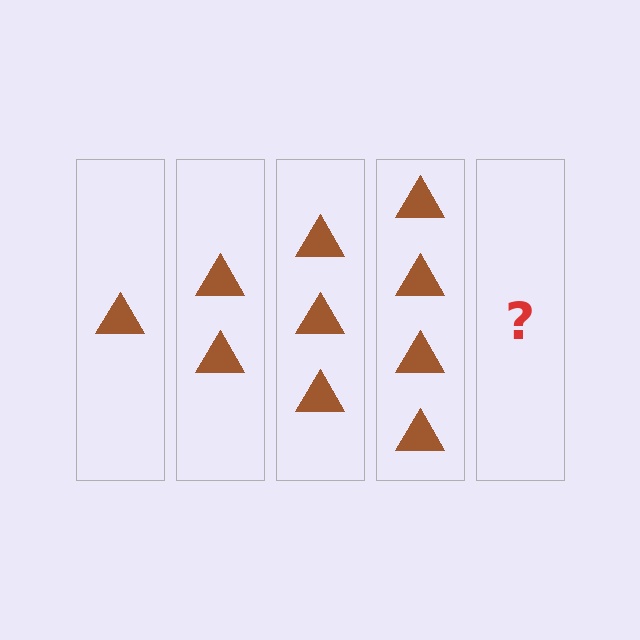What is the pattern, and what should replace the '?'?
The pattern is that each step adds one more triangle. The '?' should be 5 triangles.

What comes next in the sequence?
The next element should be 5 triangles.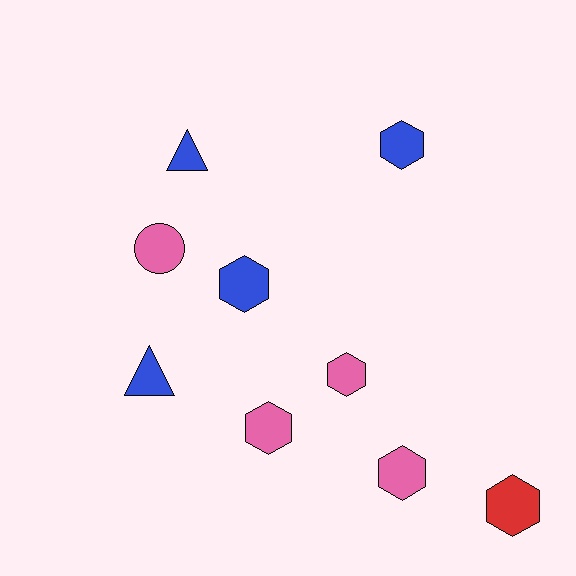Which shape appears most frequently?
Hexagon, with 6 objects.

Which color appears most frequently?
Blue, with 4 objects.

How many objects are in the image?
There are 9 objects.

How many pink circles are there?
There is 1 pink circle.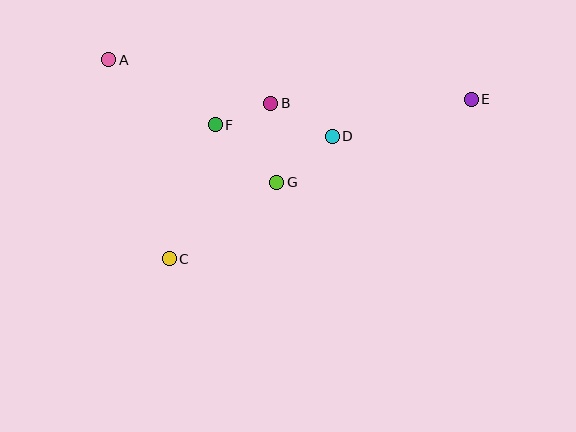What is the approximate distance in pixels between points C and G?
The distance between C and G is approximately 132 pixels.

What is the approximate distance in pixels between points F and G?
The distance between F and G is approximately 84 pixels.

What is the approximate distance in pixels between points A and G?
The distance between A and G is approximately 208 pixels.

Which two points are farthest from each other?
Points A and E are farthest from each other.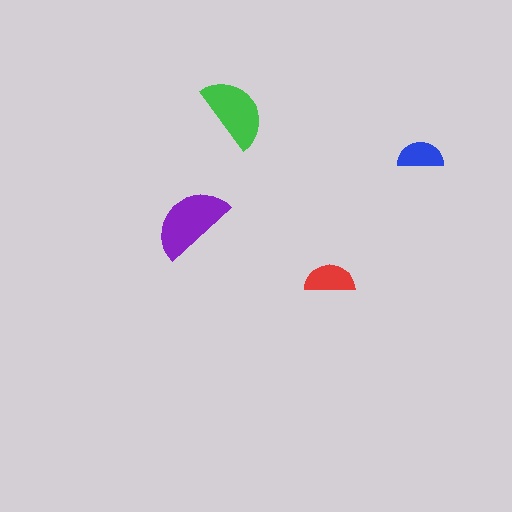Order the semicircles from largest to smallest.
the purple one, the green one, the red one, the blue one.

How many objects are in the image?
There are 4 objects in the image.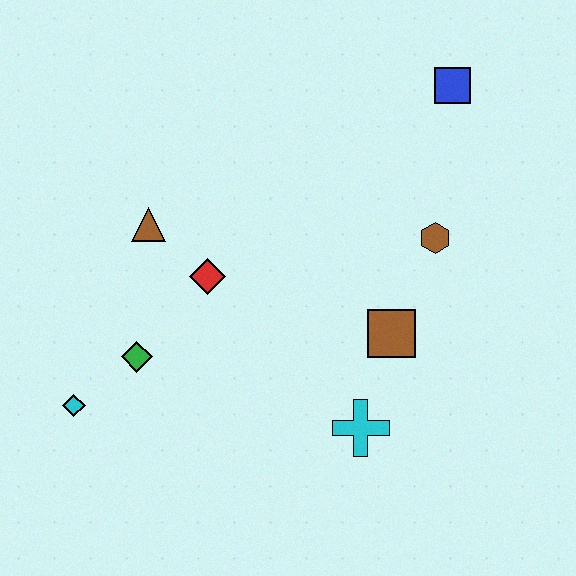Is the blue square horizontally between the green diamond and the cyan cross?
No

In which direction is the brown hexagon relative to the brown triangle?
The brown hexagon is to the right of the brown triangle.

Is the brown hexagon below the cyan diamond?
No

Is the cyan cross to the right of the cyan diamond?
Yes